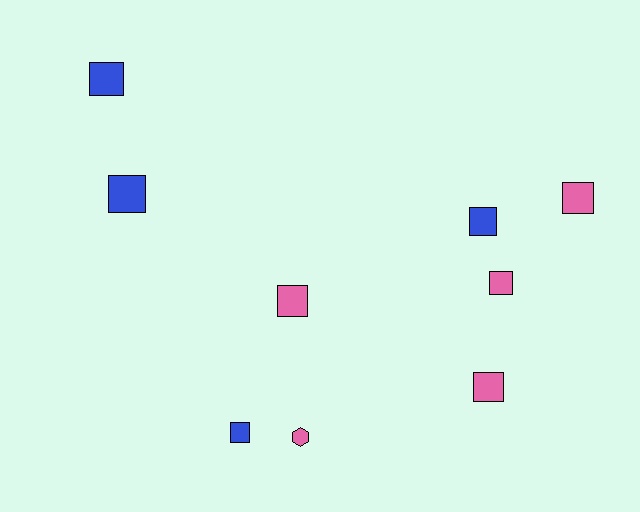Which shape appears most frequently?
Square, with 8 objects.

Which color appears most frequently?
Pink, with 5 objects.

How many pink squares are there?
There are 4 pink squares.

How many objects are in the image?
There are 9 objects.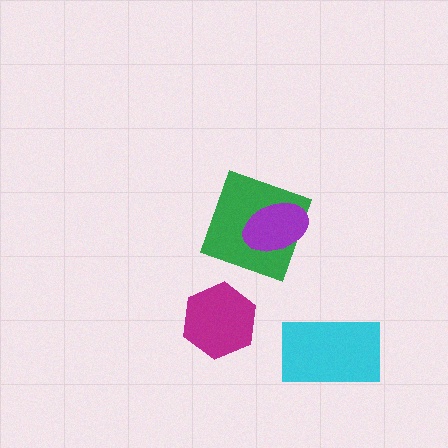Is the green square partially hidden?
Yes, it is partially covered by another shape.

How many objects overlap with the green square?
1 object overlaps with the green square.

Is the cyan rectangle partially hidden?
No, no other shape covers it.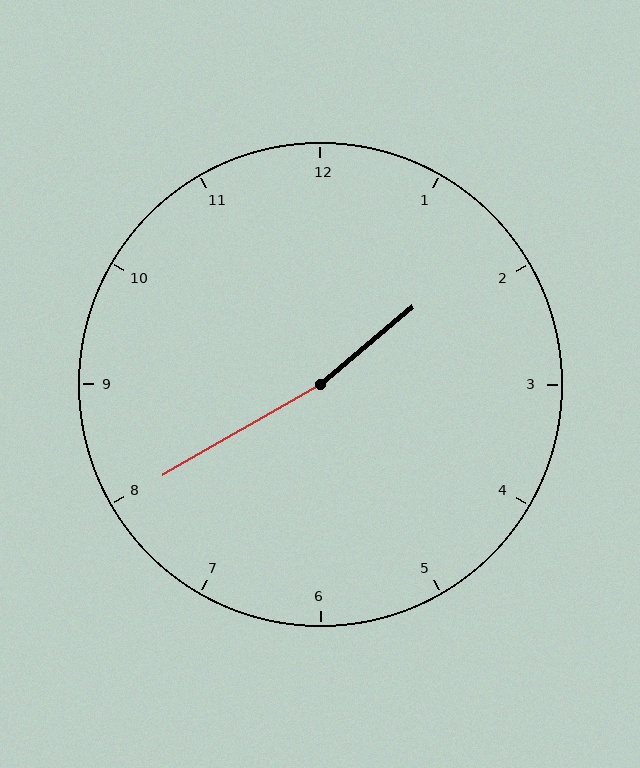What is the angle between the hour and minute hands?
Approximately 170 degrees.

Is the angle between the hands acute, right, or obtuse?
It is obtuse.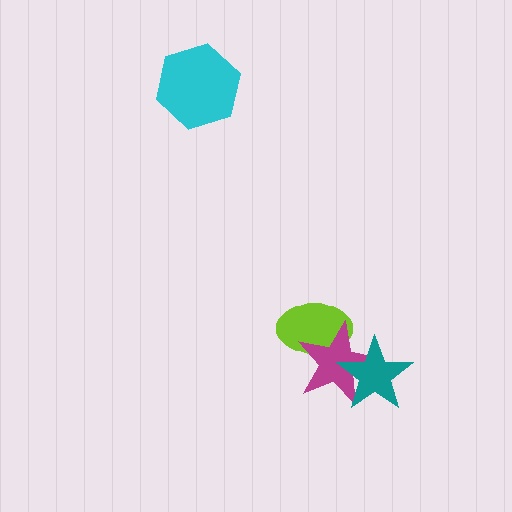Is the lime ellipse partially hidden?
Yes, it is partially covered by another shape.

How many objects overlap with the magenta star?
2 objects overlap with the magenta star.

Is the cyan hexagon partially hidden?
No, no other shape covers it.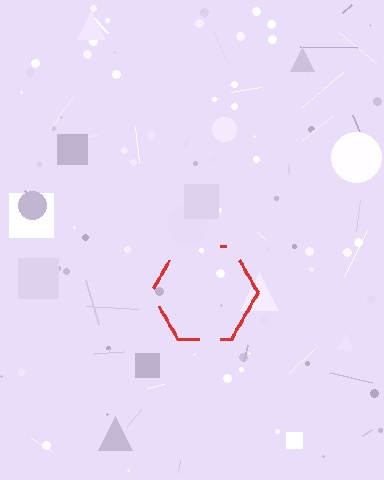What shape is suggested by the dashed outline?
The dashed outline suggests a hexagon.